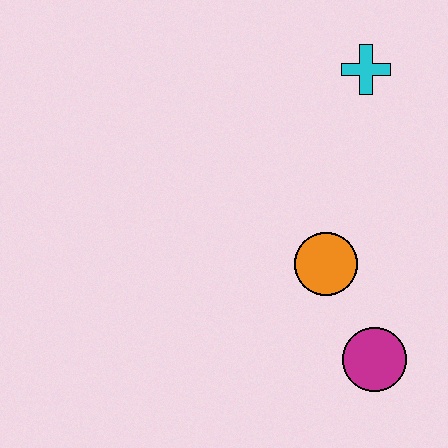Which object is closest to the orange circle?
The magenta circle is closest to the orange circle.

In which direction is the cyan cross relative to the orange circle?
The cyan cross is above the orange circle.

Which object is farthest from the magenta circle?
The cyan cross is farthest from the magenta circle.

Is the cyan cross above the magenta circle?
Yes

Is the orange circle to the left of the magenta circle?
Yes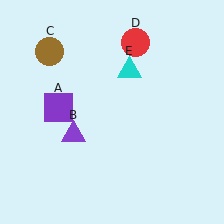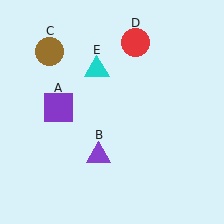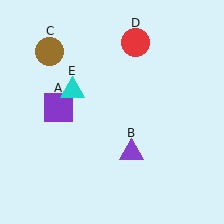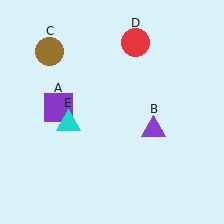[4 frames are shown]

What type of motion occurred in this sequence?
The purple triangle (object B), cyan triangle (object E) rotated counterclockwise around the center of the scene.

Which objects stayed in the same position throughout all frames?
Purple square (object A) and brown circle (object C) and red circle (object D) remained stationary.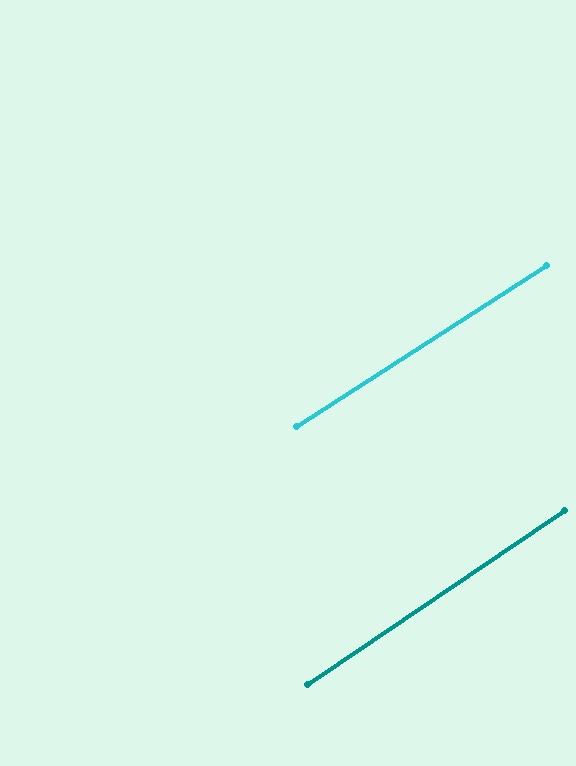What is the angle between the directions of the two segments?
Approximately 1 degree.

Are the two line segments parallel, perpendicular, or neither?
Parallel — their directions differ by only 1.4°.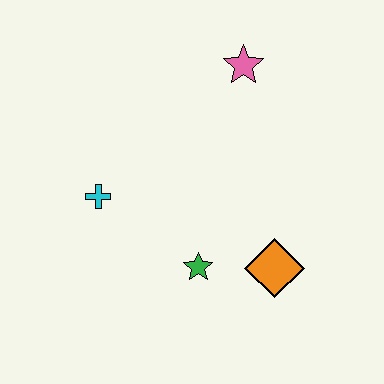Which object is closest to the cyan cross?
The green star is closest to the cyan cross.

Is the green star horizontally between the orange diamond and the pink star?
No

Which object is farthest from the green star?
The pink star is farthest from the green star.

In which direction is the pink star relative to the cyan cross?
The pink star is to the right of the cyan cross.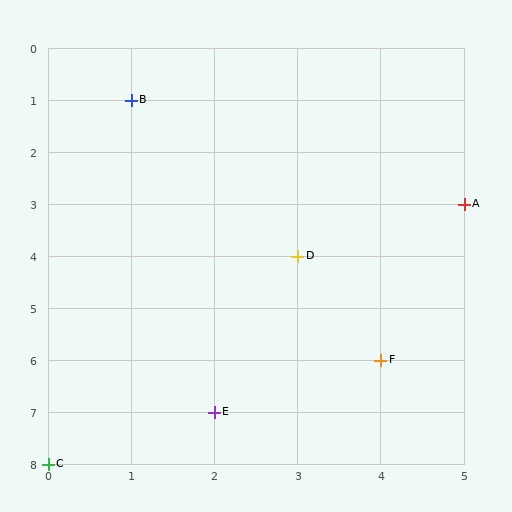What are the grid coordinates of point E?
Point E is at grid coordinates (2, 7).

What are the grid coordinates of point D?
Point D is at grid coordinates (3, 4).